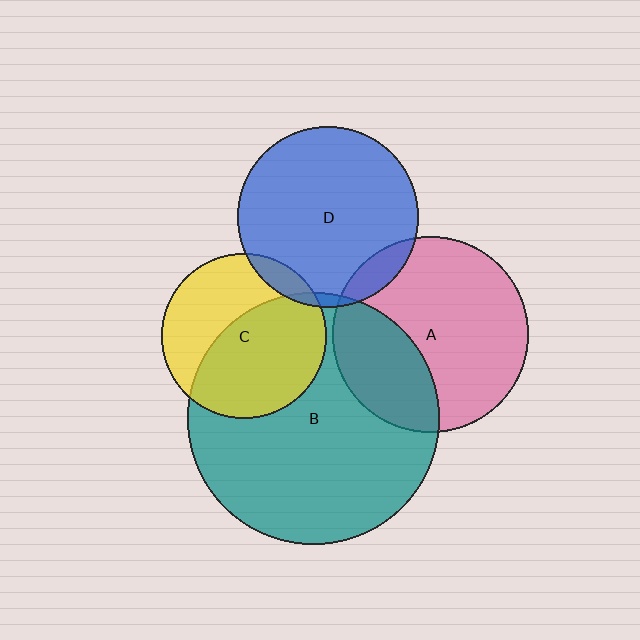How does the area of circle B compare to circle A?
Approximately 1.6 times.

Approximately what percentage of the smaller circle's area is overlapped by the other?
Approximately 10%.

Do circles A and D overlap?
Yes.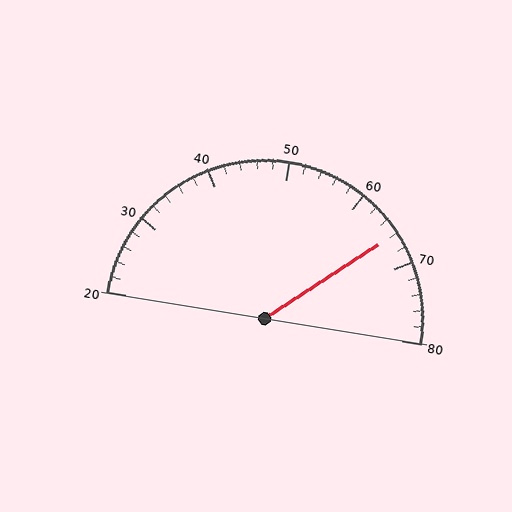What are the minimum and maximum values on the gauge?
The gauge ranges from 20 to 80.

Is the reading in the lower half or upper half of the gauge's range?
The reading is in the upper half of the range (20 to 80).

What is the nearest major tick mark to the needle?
The nearest major tick mark is 70.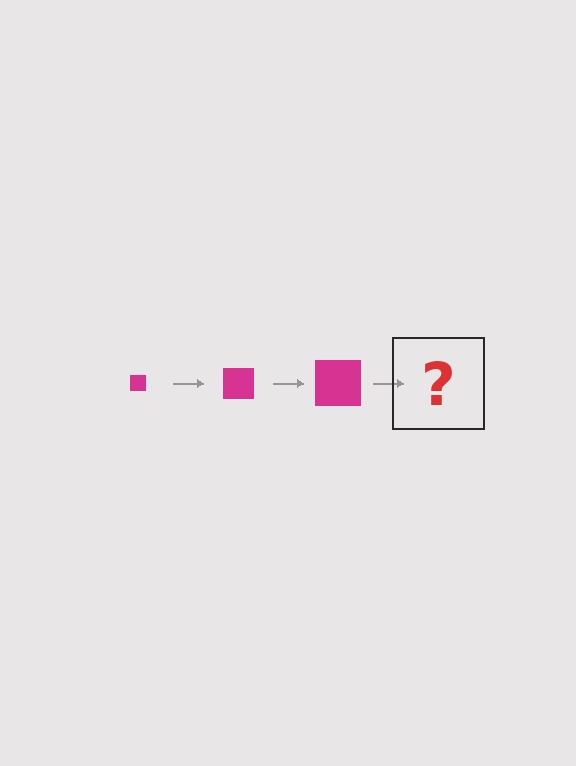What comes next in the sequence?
The next element should be a magenta square, larger than the previous one.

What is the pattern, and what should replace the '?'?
The pattern is that the square gets progressively larger each step. The '?' should be a magenta square, larger than the previous one.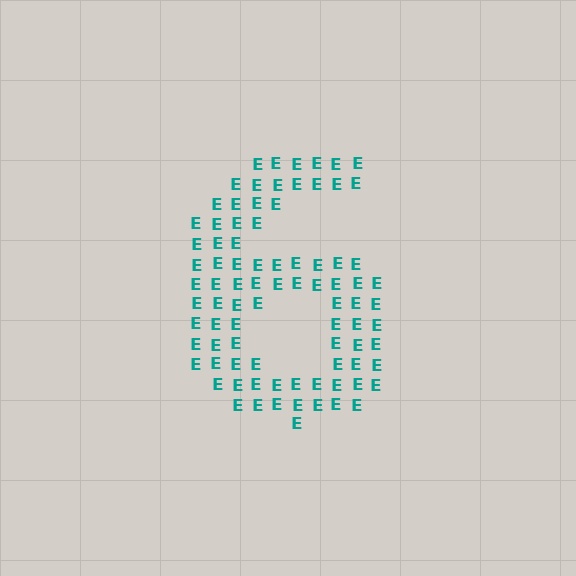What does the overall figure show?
The overall figure shows the digit 6.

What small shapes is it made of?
It is made of small letter E's.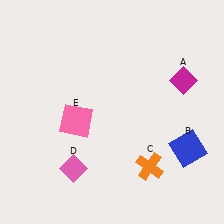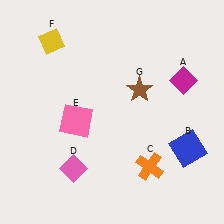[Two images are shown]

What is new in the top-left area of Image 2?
A yellow diamond (F) was added in the top-left area of Image 2.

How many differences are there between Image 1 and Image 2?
There are 2 differences between the two images.